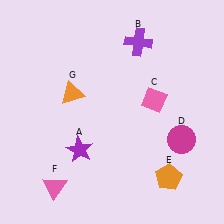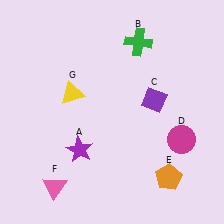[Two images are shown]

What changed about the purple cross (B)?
In Image 1, B is purple. In Image 2, it changed to green.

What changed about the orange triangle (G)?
In Image 1, G is orange. In Image 2, it changed to yellow.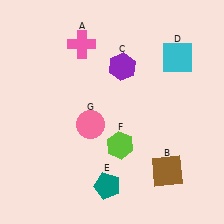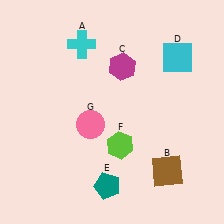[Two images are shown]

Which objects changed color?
A changed from pink to cyan. C changed from purple to magenta.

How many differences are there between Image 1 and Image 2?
There are 2 differences between the two images.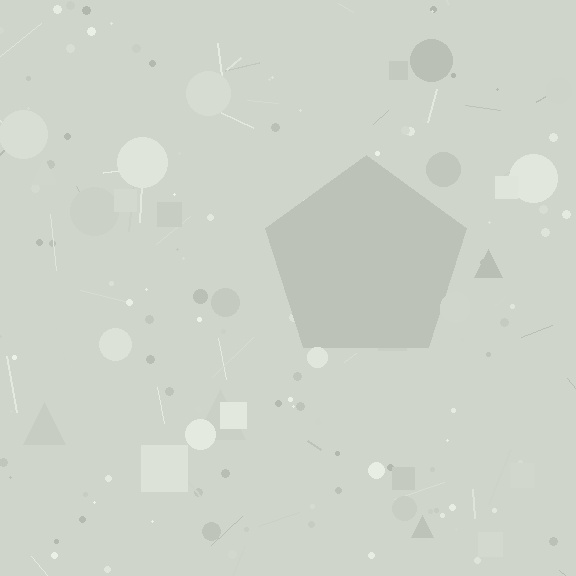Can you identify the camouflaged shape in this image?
The camouflaged shape is a pentagon.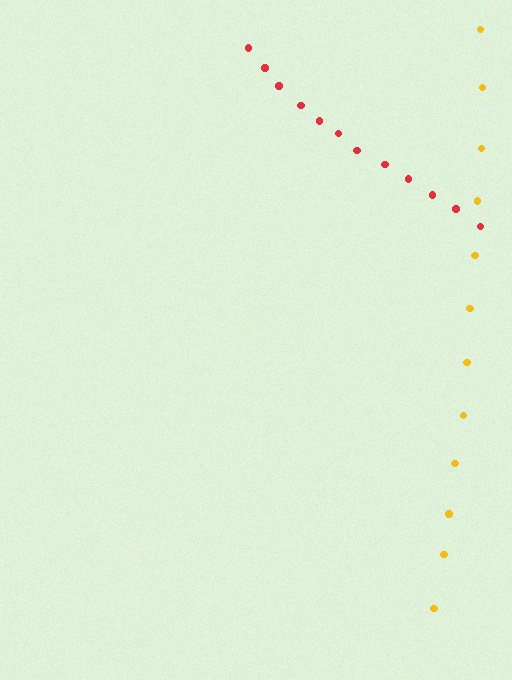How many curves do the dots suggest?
There are 2 distinct paths.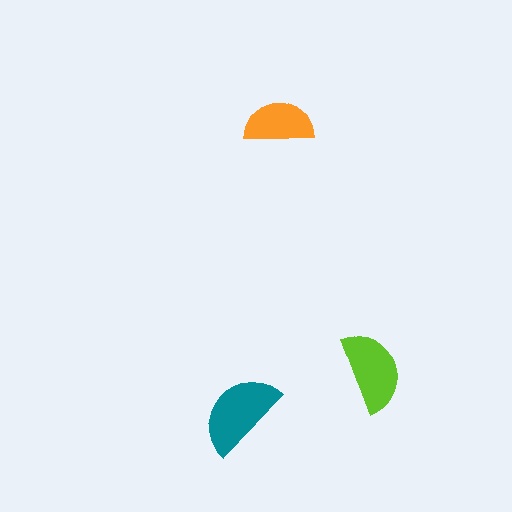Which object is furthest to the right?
The lime semicircle is rightmost.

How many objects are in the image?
There are 3 objects in the image.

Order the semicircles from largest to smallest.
the teal one, the lime one, the orange one.